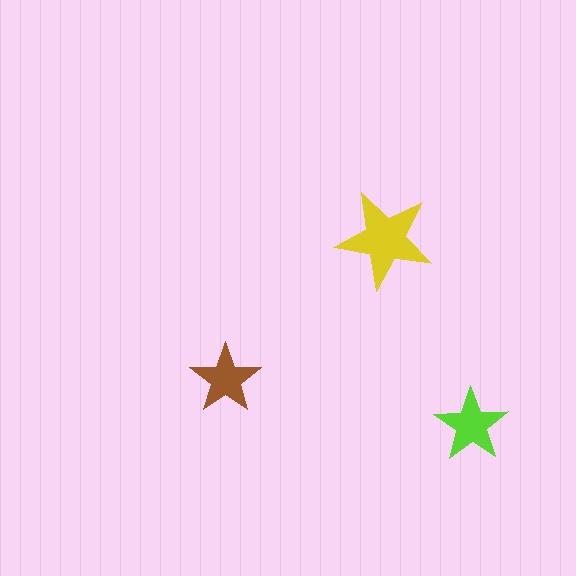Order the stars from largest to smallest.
the yellow one, the lime one, the brown one.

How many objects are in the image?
There are 3 objects in the image.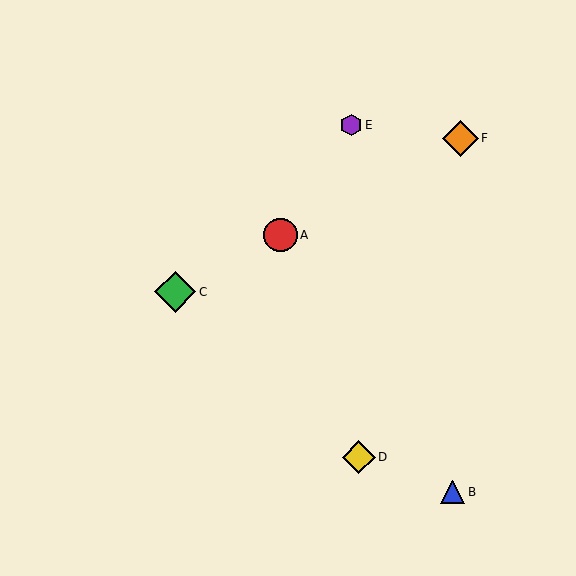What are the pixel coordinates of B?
Object B is at (453, 492).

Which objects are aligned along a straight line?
Objects A, C, F are aligned along a straight line.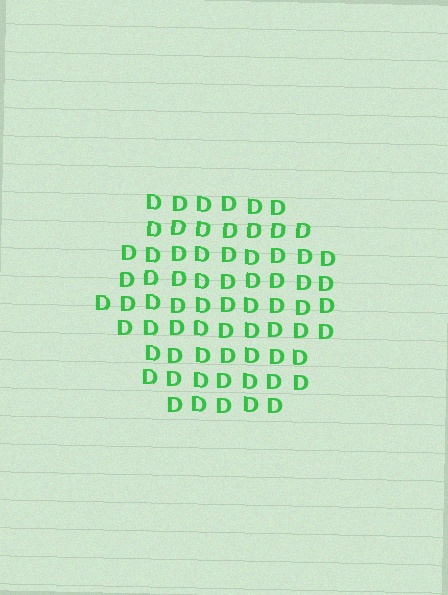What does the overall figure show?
The overall figure shows a hexagon.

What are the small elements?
The small elements are letter D's.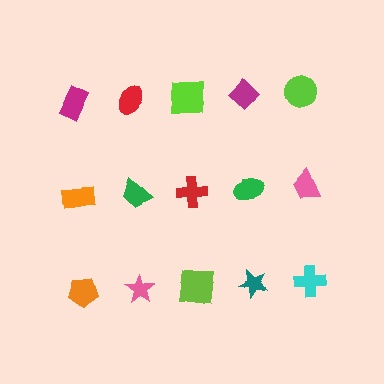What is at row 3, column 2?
A pink star.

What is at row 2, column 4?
A green ellipse.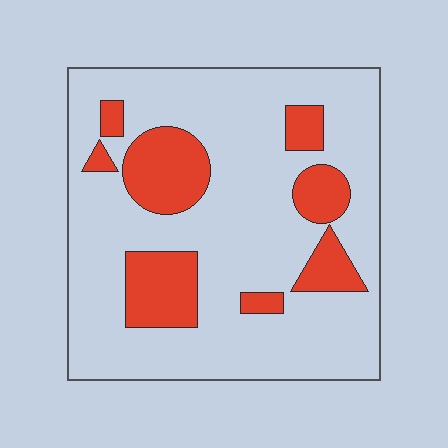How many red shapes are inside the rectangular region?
8.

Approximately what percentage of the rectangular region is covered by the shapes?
Approximately 20%.